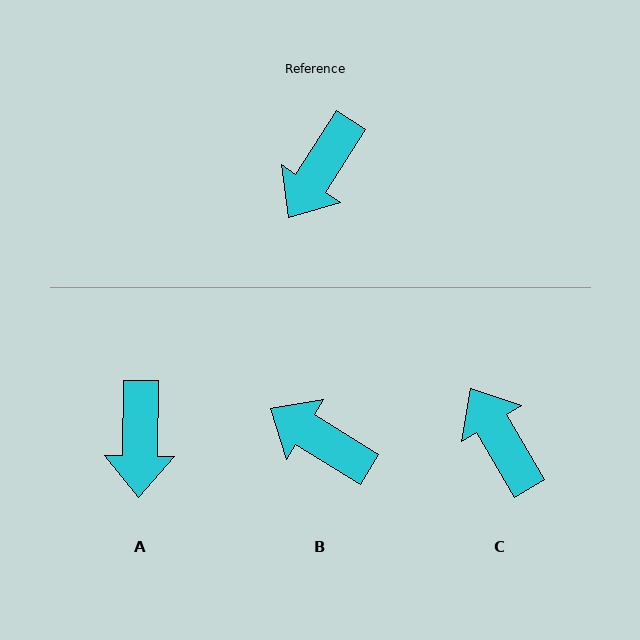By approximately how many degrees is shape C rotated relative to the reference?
Approximately 117 degrees clockwise.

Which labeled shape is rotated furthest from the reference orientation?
C, about 117 degrees away.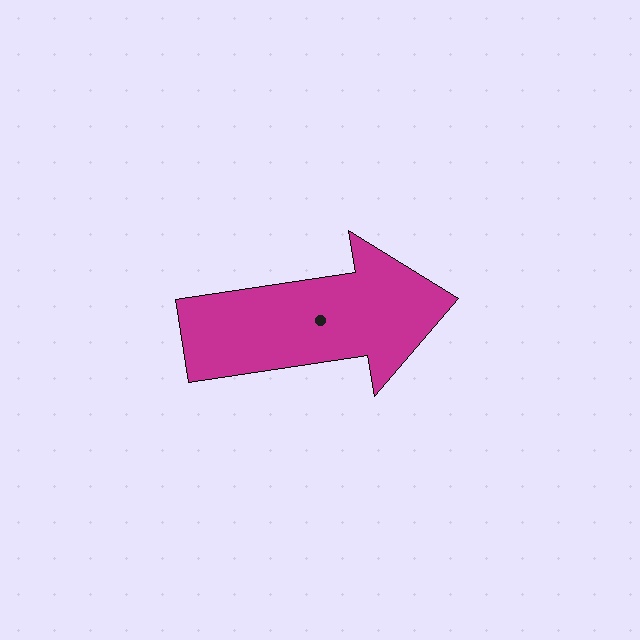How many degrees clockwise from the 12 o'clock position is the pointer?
Approximately 81 degrees.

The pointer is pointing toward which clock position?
Roughly 3 o'clock.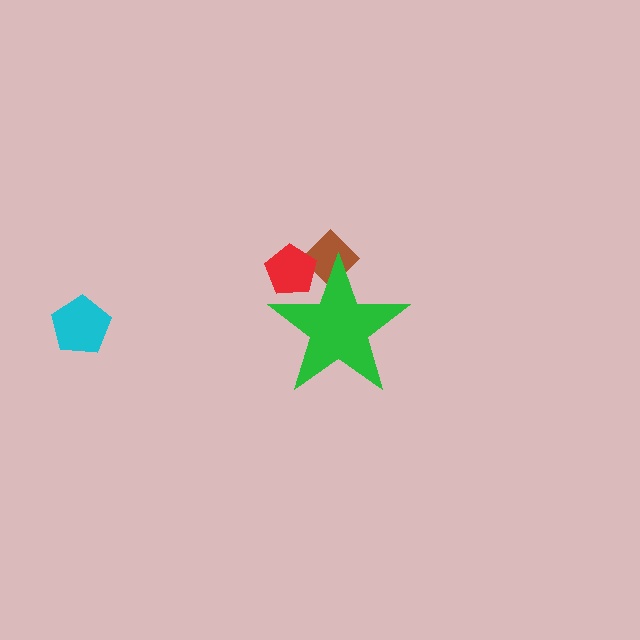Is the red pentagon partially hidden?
Yes, the red pentagon is partially hidden behind the green star.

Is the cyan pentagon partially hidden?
No, the cyan pentagon is fully visible.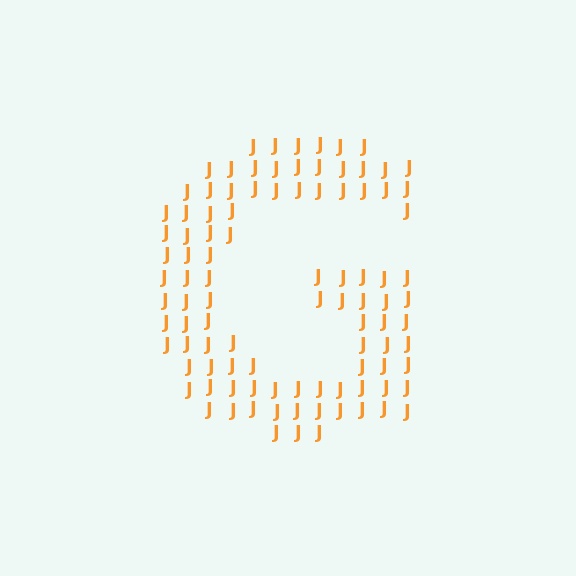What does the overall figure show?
The overall figure shows the letter G.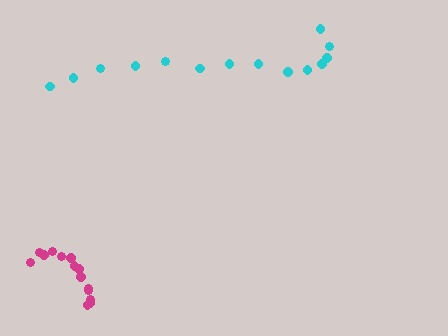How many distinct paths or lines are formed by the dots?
There are 2 distinct paths.